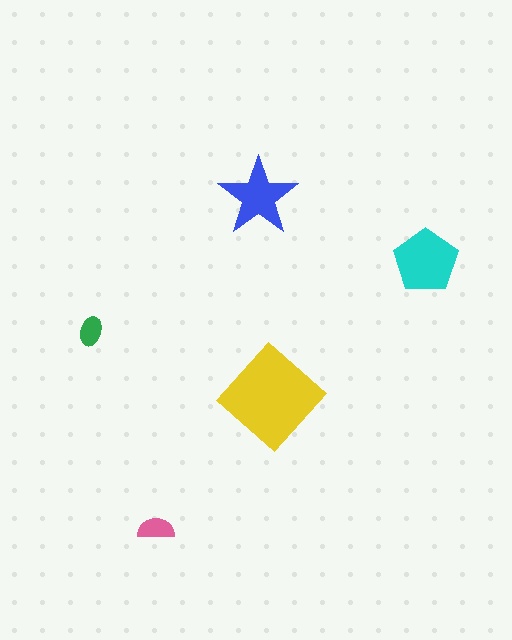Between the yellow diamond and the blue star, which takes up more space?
The yellow diamond.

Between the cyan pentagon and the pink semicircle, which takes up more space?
The cyan pentagon.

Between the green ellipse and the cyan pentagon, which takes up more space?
The cyan pentagon.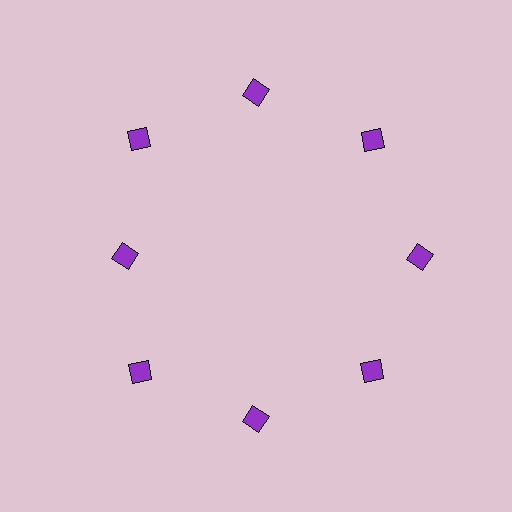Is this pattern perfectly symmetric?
No. The 8 purple squares are arranged in a ring, but one element near the 9 o'clock position is pulled inward toward the center, breaking the 8-fold rotational symmetry.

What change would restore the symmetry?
The symmetry would be restored by moving it outward, back onto the ring so that all 8 squares sit at equal angles and equal distance from the center.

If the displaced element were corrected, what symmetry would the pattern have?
It would have 8-fold rotational symmetry — the pattern would map onto itself every 45 degrees.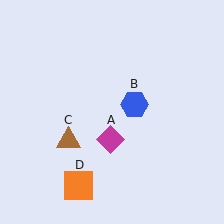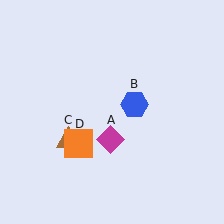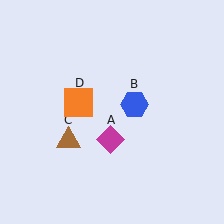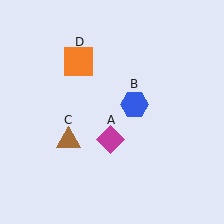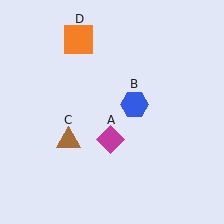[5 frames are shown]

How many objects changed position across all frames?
1 object changed position: orange square (object D).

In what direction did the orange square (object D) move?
The orange square (object D) moved up.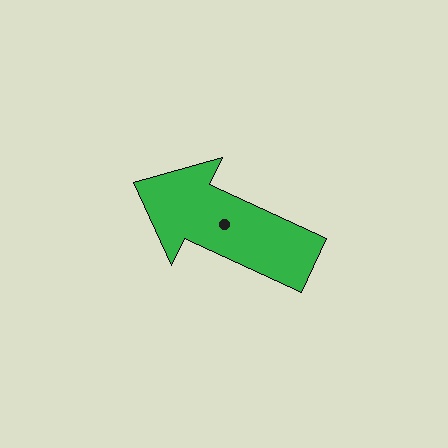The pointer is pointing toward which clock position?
Roughly 10 o'clock.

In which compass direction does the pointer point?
Northwest.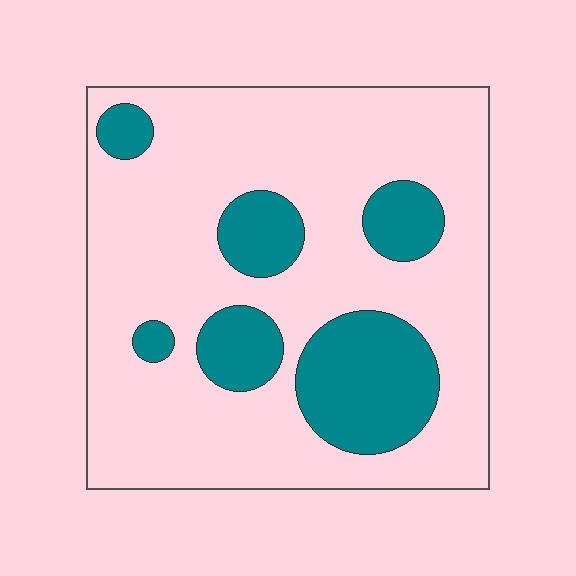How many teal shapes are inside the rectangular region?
6.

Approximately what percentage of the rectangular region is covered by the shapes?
Approximately 25%.